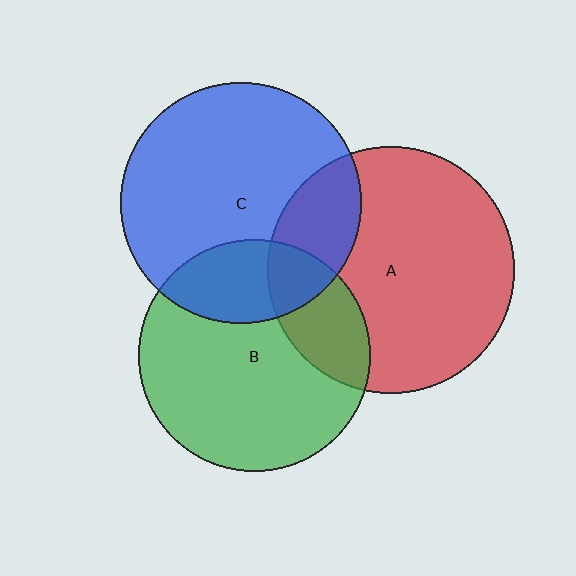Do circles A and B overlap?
Yes.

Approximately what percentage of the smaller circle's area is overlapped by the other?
Approximately 25%.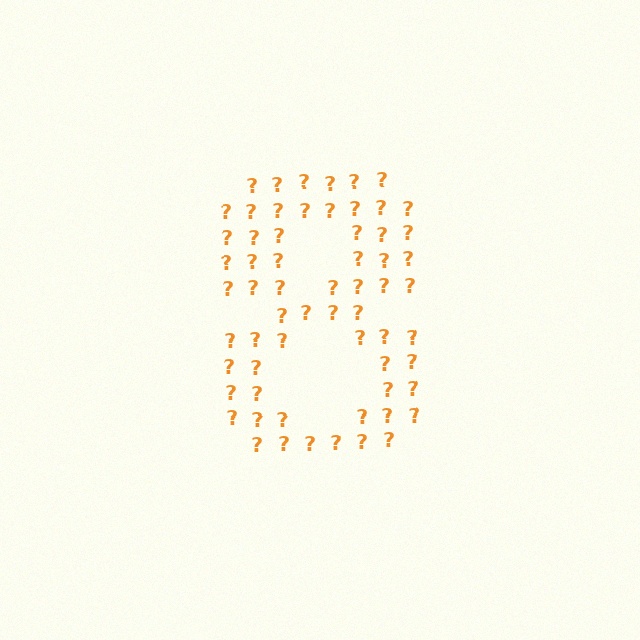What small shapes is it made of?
It is made of small question marks.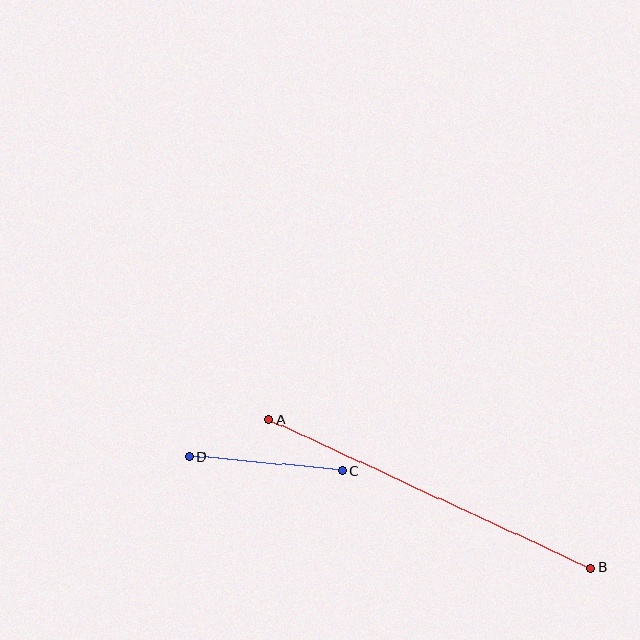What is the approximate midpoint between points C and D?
The midpoint is at approximately (265, 463) pixels.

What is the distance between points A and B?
The distance is approximately 355 pixels.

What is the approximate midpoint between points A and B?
The midpoint is at approximately (430, 494) pixels.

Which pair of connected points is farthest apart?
Points A and B are farthest apart.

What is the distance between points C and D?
The distance is approximately 154 pixels.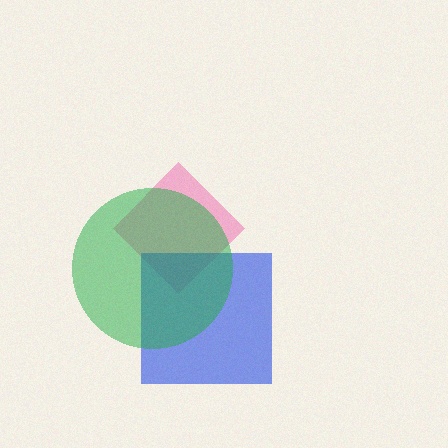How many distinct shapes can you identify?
There are 3 distinct shapes: a pink diamond, a blue square, a green circle.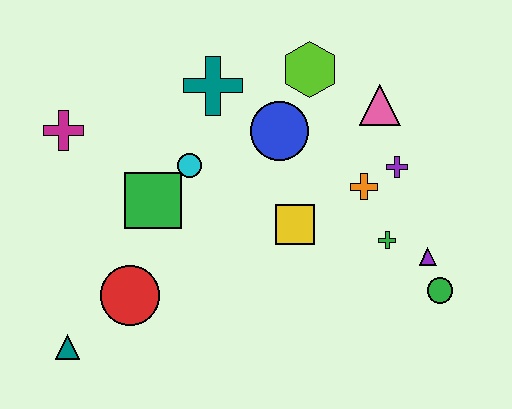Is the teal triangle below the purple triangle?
Yes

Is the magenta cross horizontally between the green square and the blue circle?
No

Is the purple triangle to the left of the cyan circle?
No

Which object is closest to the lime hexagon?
The blue circle is closest to the lime hexagon.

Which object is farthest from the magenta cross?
The green circle is farthest from the magenta cross.